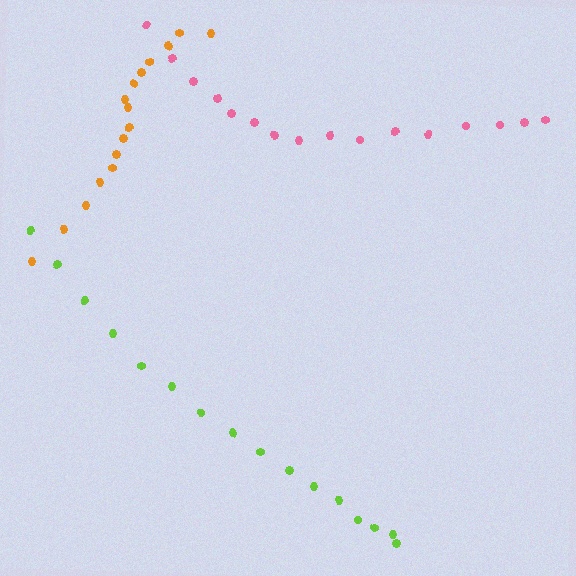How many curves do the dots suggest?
There are 3 distinct paths.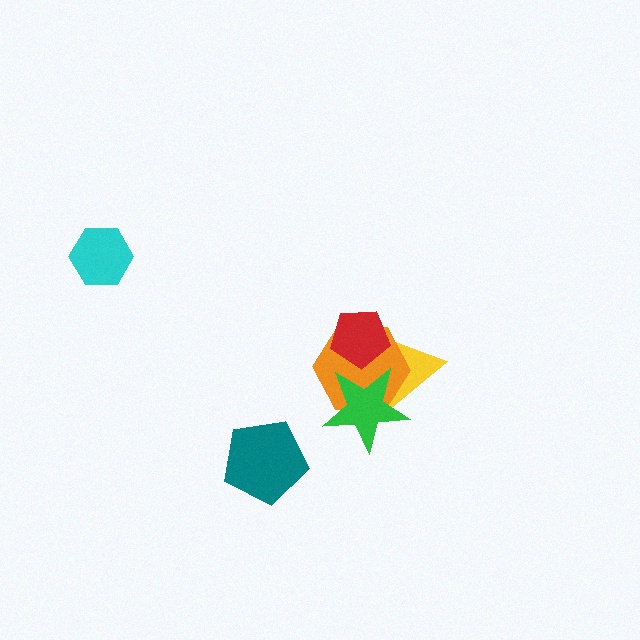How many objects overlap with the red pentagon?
2 objects overlap with the red pentagon.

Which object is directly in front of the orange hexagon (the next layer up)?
The red pentagon is directly in front of the orange hexagon.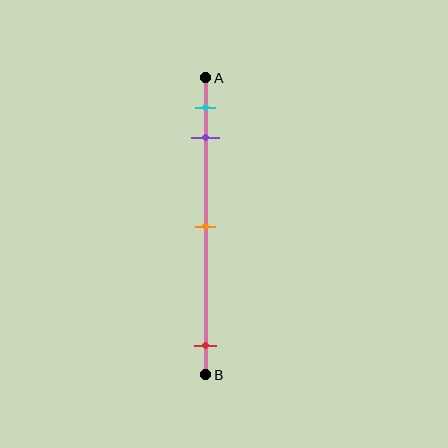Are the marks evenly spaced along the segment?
No, the marks are not evenly spaced.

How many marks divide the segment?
There are 4 marks dividing the segment.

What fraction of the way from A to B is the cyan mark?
The cyan mark is approximately 10% (0.1) of the way from A to B.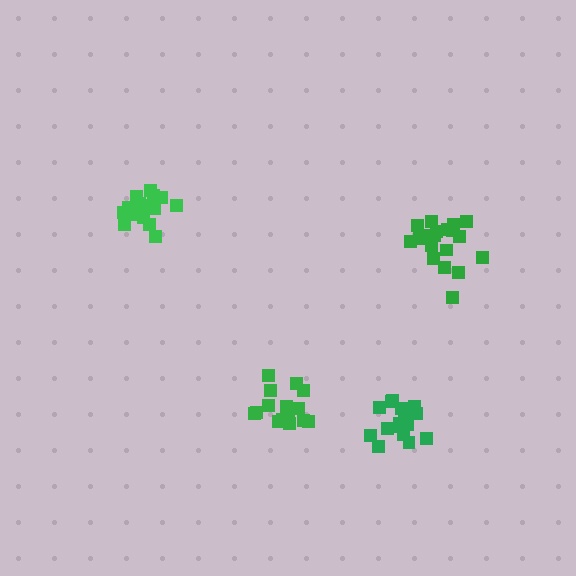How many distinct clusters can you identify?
There are 4 distinct clusters.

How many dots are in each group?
Group 1: 17 dots, Group 2: 15 dots, Group 3: 17 dots, Group 4: 19 dots (68 total).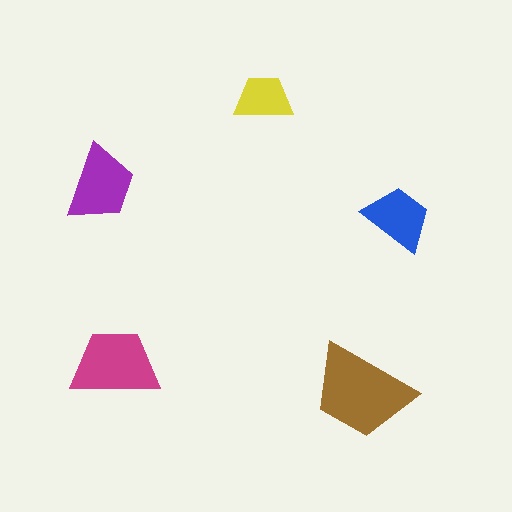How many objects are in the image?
There are 5 objects in the image.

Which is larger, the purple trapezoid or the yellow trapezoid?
The purple one.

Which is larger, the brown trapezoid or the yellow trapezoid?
The brown one.